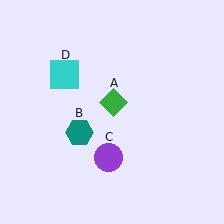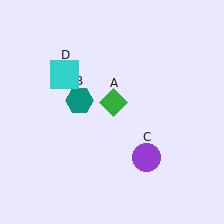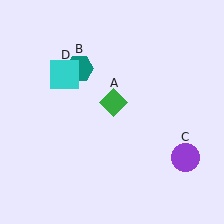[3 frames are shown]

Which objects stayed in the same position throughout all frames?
Green diamond (object A) and cyan square (object D) remained stationary.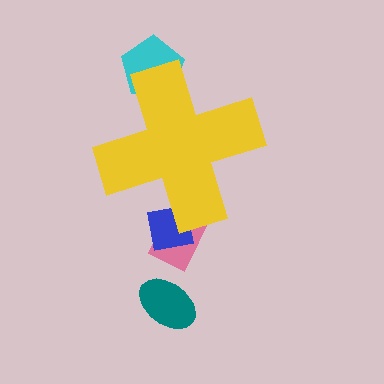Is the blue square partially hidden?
Yes, the blue square is partially hidden behind the yellow cross.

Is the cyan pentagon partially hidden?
Yes, the cyan pentagon is partially hidden behind the yellow cross.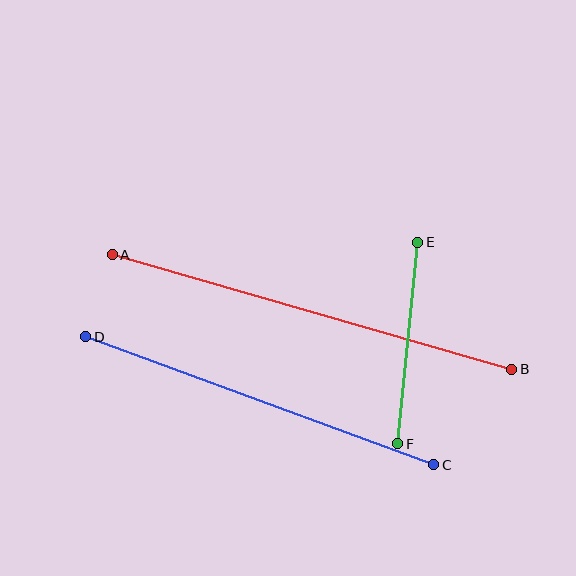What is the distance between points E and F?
The distance is approximately 203 pixels.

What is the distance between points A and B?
The distance is approximately 415 pixels.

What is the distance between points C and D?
The distance is approximately 370 pixels.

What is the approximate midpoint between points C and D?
The midpoint is at approximately (260, 401) pixels.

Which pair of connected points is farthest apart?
Points A and B are farthest apart.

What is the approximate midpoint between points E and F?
The midpoint is at approximately (408, 343) pixels.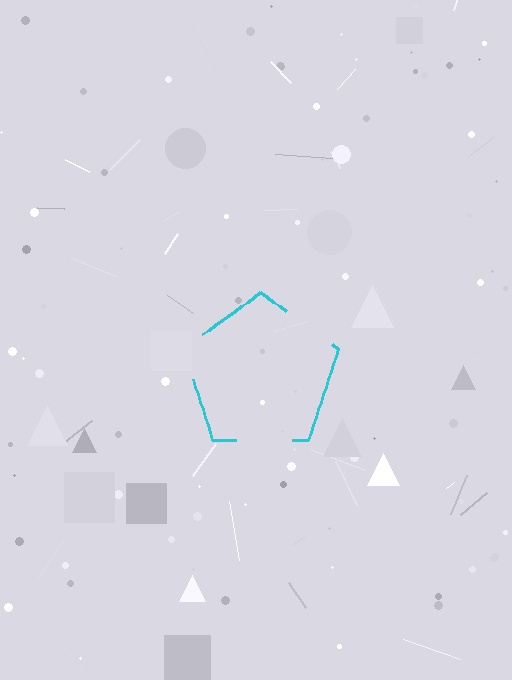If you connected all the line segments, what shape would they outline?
They would outline a pentagon.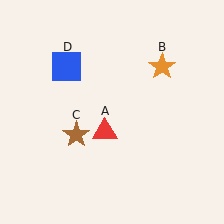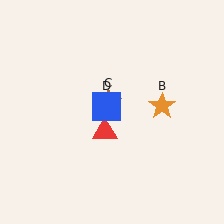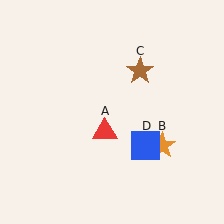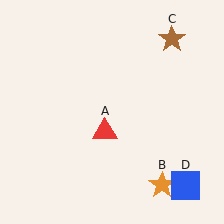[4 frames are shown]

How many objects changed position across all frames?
3 objects changed position: orange star (object B), brown star (object C), blue square (object D).